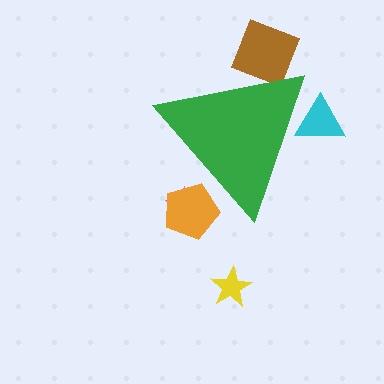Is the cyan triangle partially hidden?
Yes, the cyan triangle is partially hidden behind the green triangle.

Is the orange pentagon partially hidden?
Yes, the orange pentagon is partially hidden behind the green triangle.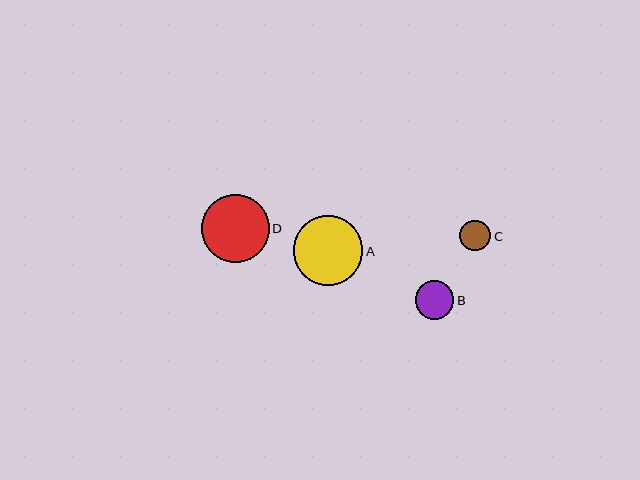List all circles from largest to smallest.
From largest to smallest: A, D, B, C.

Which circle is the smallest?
Circle C is the smallest with a size of approximately 31 pixels.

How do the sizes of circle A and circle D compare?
Circle A and circle D are approximately the same size.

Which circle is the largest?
Circle A is the largest with a size of approximately 69 pixels.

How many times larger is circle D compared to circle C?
Circle D is approximately 2.2 times the size of circle C.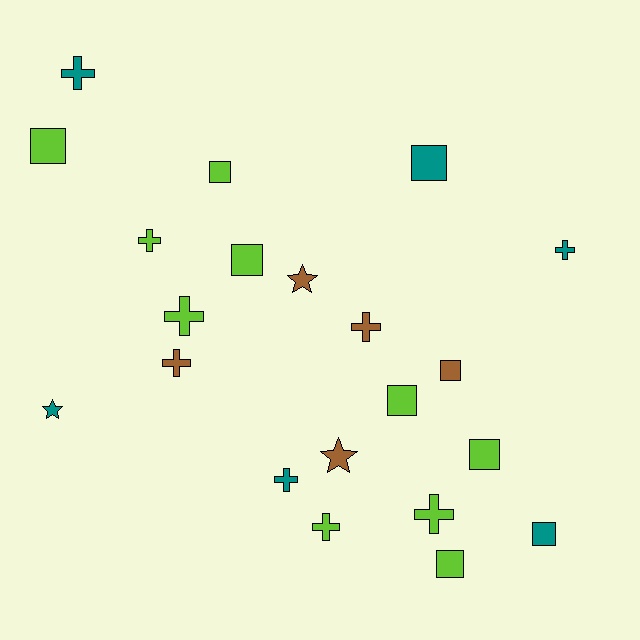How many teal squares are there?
There are 2 teal squares.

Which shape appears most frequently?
Square, with 9 objects.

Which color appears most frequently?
Lime, with 10 objects.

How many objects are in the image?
There are 21 objects.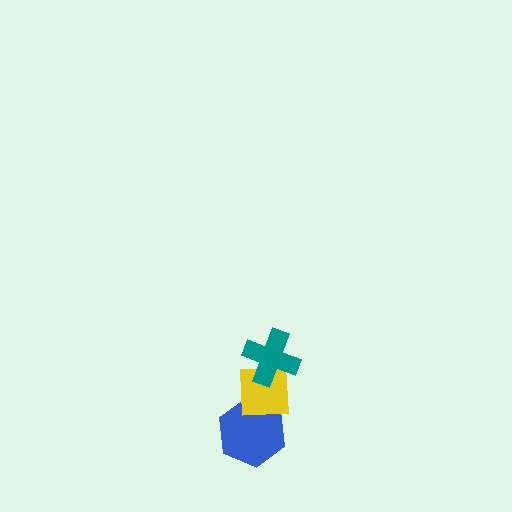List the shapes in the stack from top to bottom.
From top to bottom: the teal cross, the yellow square, the blue hexagon.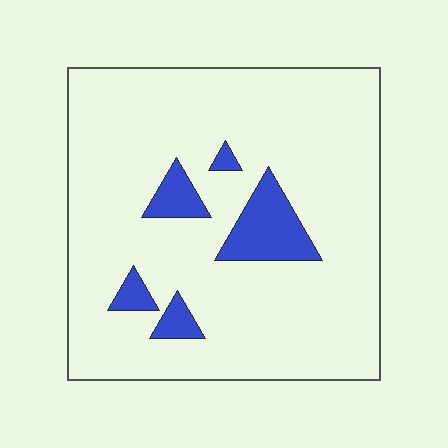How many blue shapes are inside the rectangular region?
5.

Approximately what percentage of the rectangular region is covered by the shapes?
Approximately 10%.